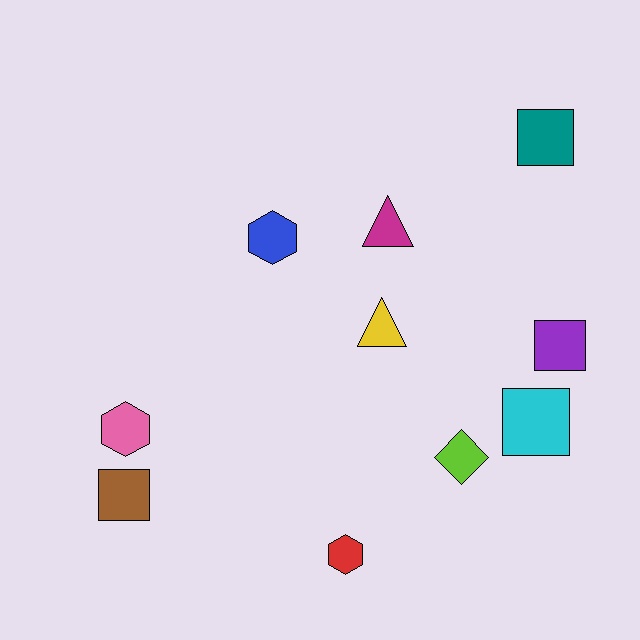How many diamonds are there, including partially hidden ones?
There is 1 diamond.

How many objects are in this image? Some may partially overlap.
There are 10 objects.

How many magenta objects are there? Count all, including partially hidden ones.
There is 1 magenta object.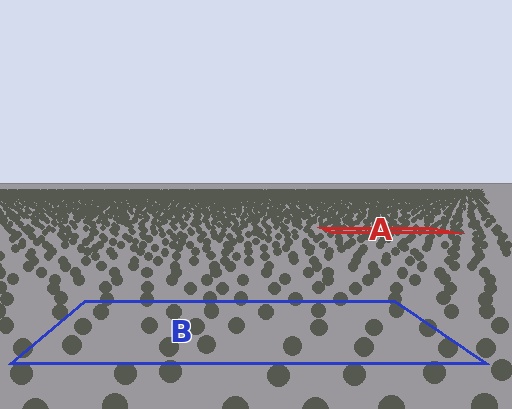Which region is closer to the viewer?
Region B is closer. The texture elements there are larger and more spread out.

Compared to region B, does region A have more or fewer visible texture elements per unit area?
Region A has more texture elements per unit area — they are packed more densely because it is farther away.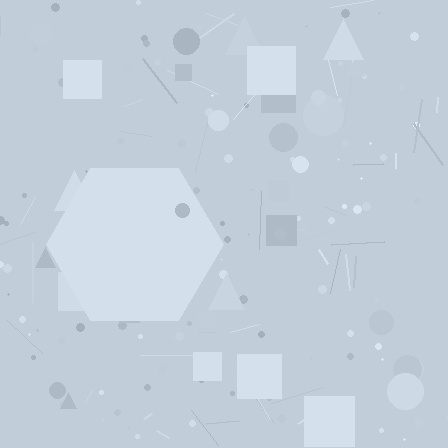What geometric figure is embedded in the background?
A hexagon is embedded in the background.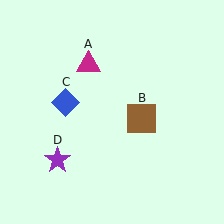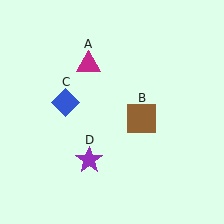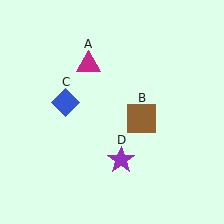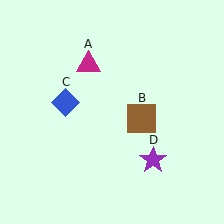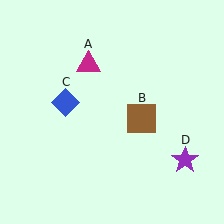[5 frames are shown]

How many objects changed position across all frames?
1 object changed position: purple star (object D).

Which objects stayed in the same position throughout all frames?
Magenta triangle (object A) and brown square (object B) and blue diamond (object C) remained stationary.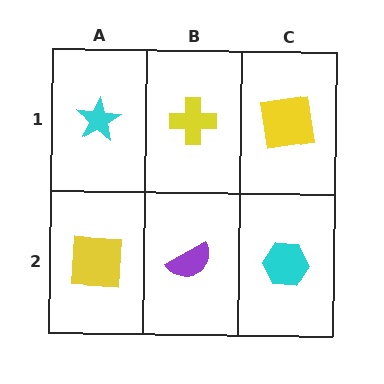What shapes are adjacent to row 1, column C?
A cyan hexagon (row 2, column C), a yellow cross (row 1, column B).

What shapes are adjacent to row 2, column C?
A yellow square (row 1, column C), a purple semicircle (row 2, column B).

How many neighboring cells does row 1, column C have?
2.